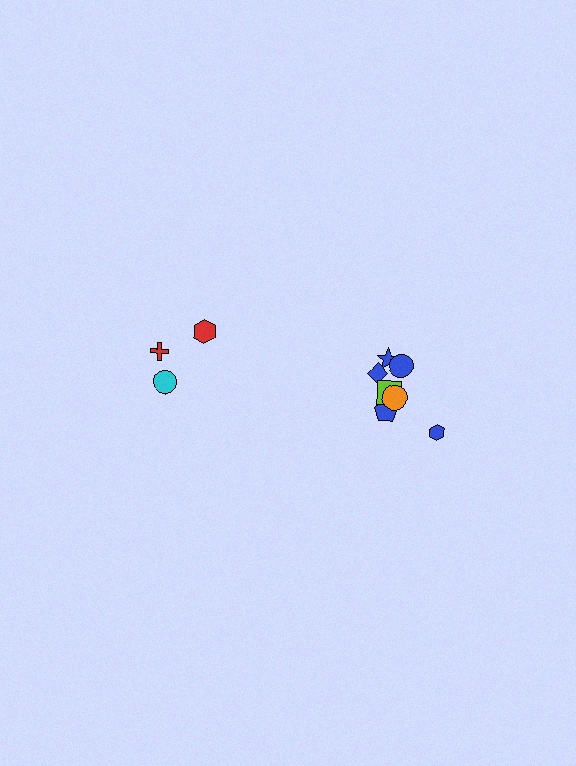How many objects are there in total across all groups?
There are 11 objects.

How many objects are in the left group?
There are 4 objects.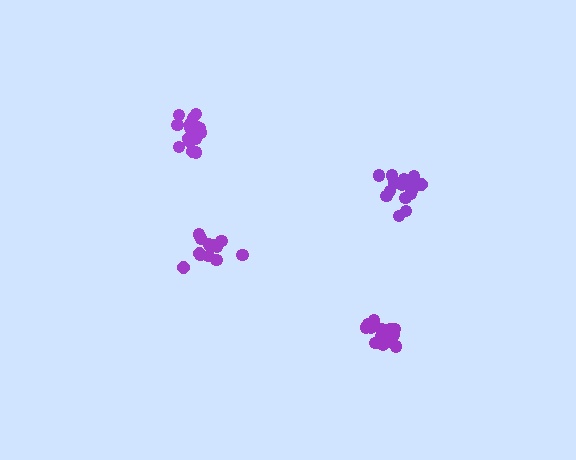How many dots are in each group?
Group 1: 18 dots, Group 2: 14 dots, Group 3: 15 dots, Group 4: 15 dots (62 total).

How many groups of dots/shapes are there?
There are 4 groups.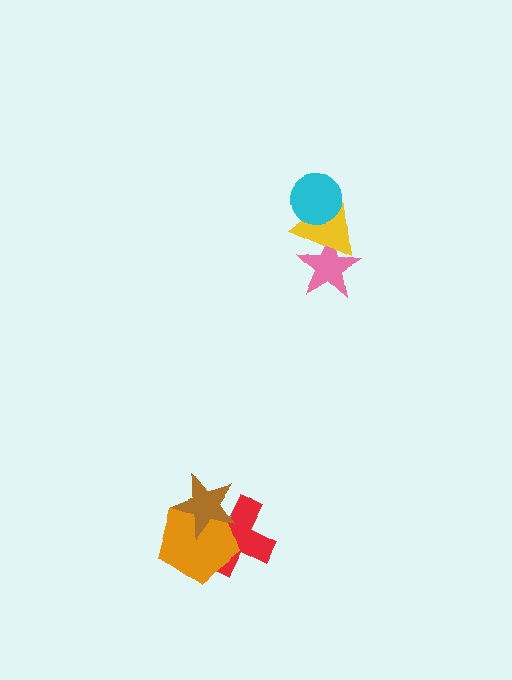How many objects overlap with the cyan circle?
1 object overlaps with the cyan circle.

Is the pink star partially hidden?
Yes, it is partially covered by another shape.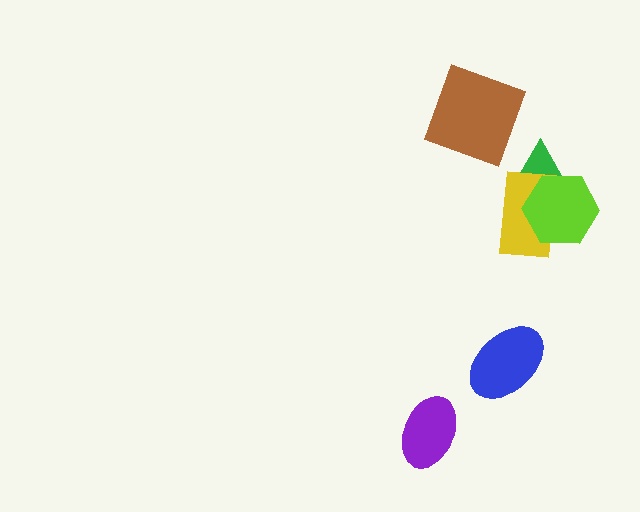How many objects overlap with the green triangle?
2 objects overlap with the green triangle.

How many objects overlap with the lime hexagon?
2 objects overlap with the lime hexagon.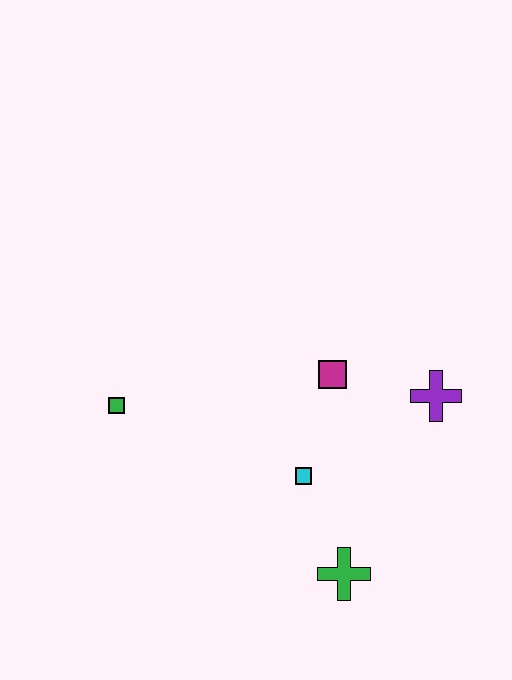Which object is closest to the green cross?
The cyan square is closest to the green cross.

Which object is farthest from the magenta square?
The green square is farthest from the magenta square.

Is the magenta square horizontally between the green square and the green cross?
Yes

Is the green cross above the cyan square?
No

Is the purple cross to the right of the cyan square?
Yes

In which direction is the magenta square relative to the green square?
The magenta square is to the right of the green square.